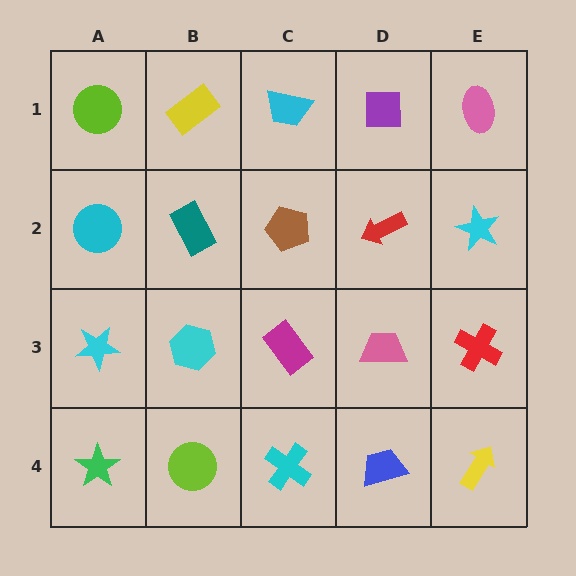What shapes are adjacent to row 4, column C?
A magenta rectangle (row 3, column C), a lime circle (row 4, column B), a blue trapezoid (row 4, column D).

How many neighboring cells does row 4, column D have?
3.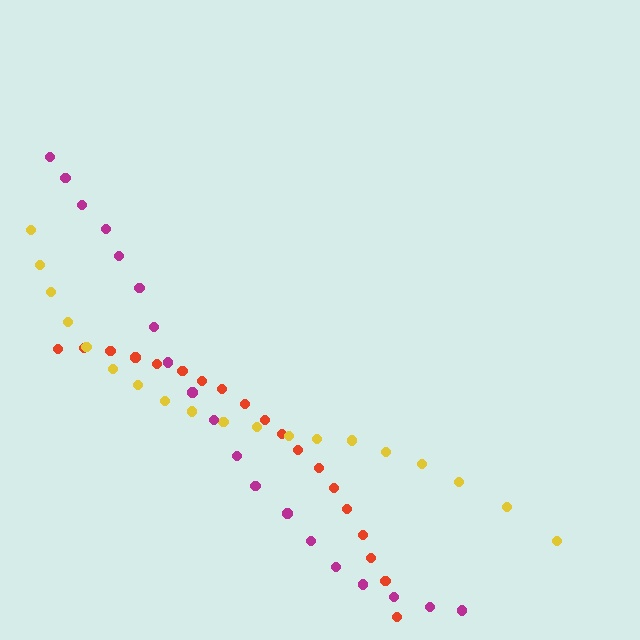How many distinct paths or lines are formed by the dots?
There are 3 distinct paths.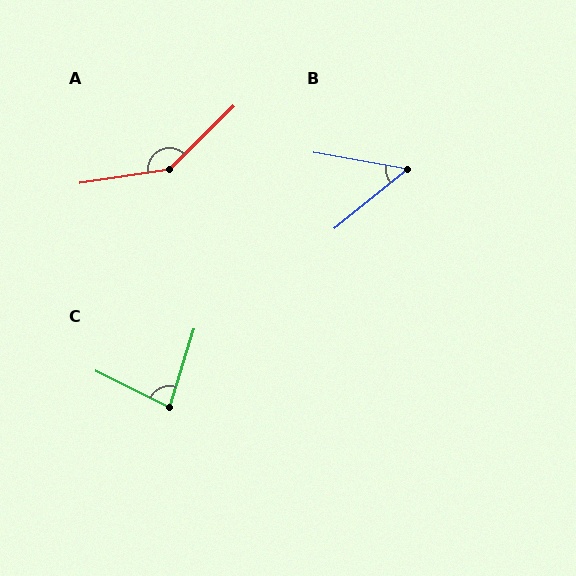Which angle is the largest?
A, at approximately 144 degrees.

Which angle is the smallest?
B, at approximately 49 degrees.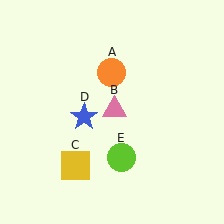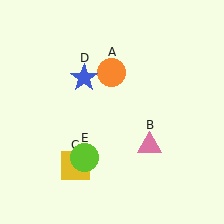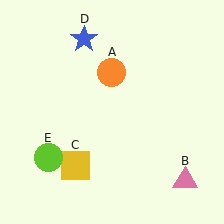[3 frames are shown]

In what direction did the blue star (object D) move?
The blue star (object D) moved up.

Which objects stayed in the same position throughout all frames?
Orange circle (object A) and yellow square (object C) remained stationary.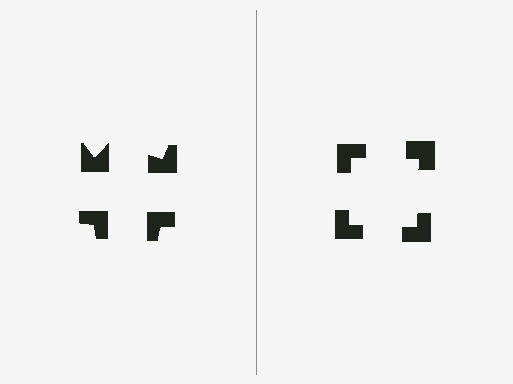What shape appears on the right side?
An illusory square.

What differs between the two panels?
The notched squares are positioned identically on both sides; only the wedge orientations differ. On the right they align to a square; on the left they are misaligned.